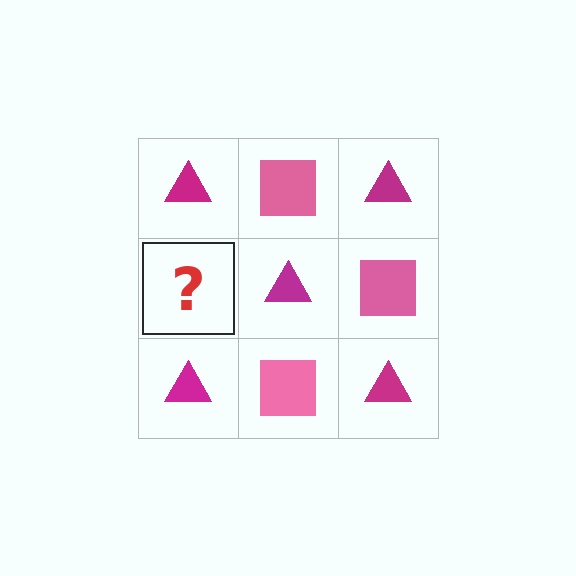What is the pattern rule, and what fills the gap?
The rule is that it alternates magenta triangle and pink square in a checkerboard pattern. The gap should be filled with a pink square.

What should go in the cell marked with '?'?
The missing cell should contain a pink square.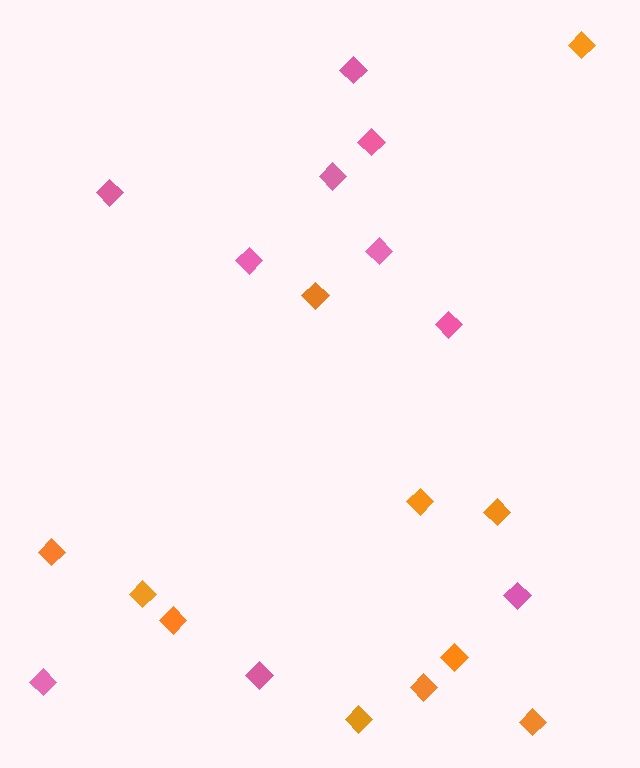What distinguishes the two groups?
There are 2 groups: one group of pink diamonds (10) and one group of orange diamonds (11).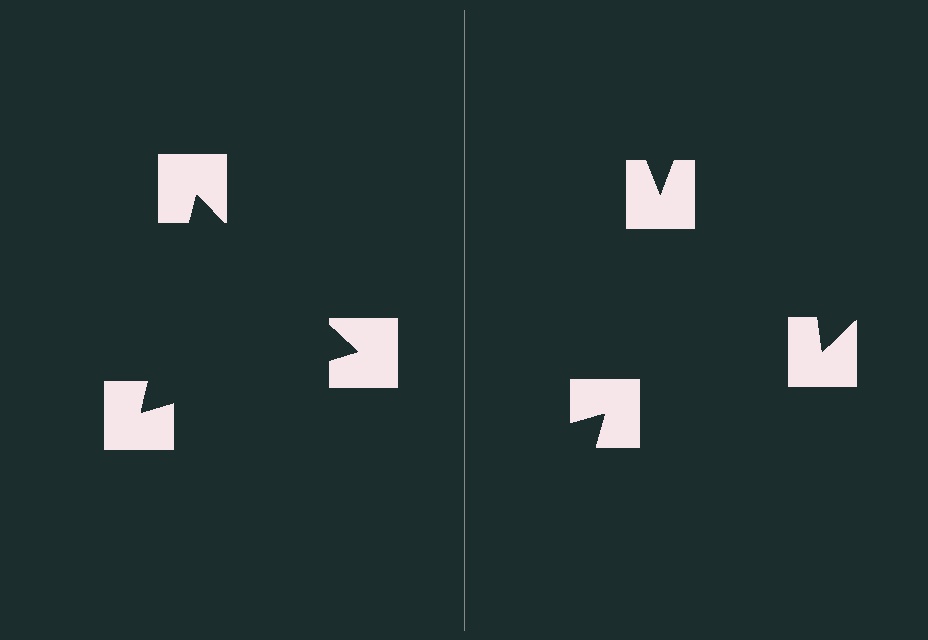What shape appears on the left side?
An illusory triangle.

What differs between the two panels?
The notched squares are positioned identically on both sides; only the wedge orientations differ. On the left they align to a triangle; on the right they are misaligned.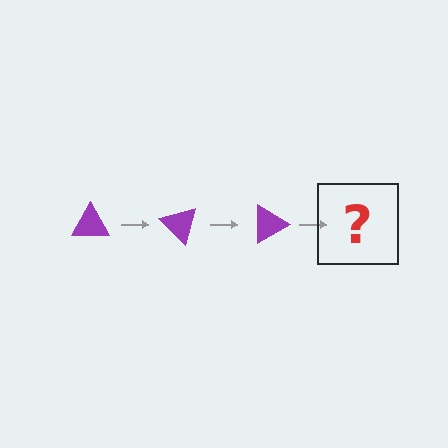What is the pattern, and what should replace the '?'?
The pattern is that the triangle rotates 45 degrees each step. The '?' should be a purple triangle rotated 135 degrees.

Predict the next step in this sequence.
The next step is a purple triangle rotated 135 degrees.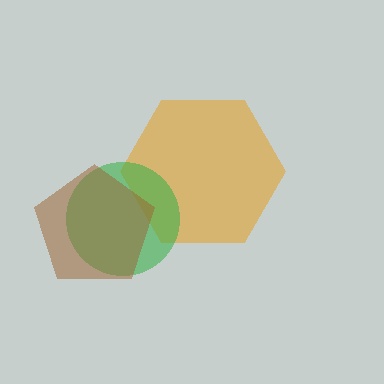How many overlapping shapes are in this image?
There are 3 overlapping shapes in the image.